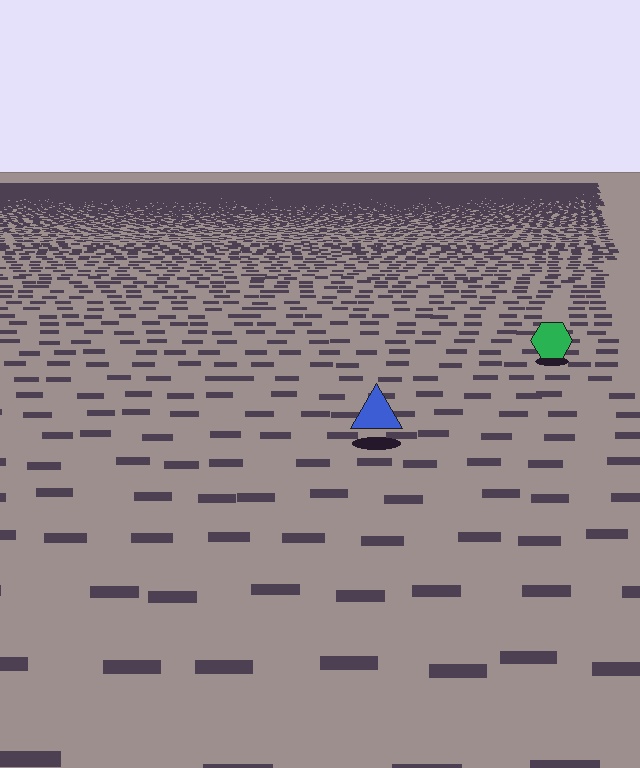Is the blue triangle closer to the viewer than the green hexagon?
Yes. The blue triangle is closer — you can tell from the texture gradient: the ground texture is coarser near it.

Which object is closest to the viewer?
The blue triangle is closest. The texture marks near it are larger and more spread out.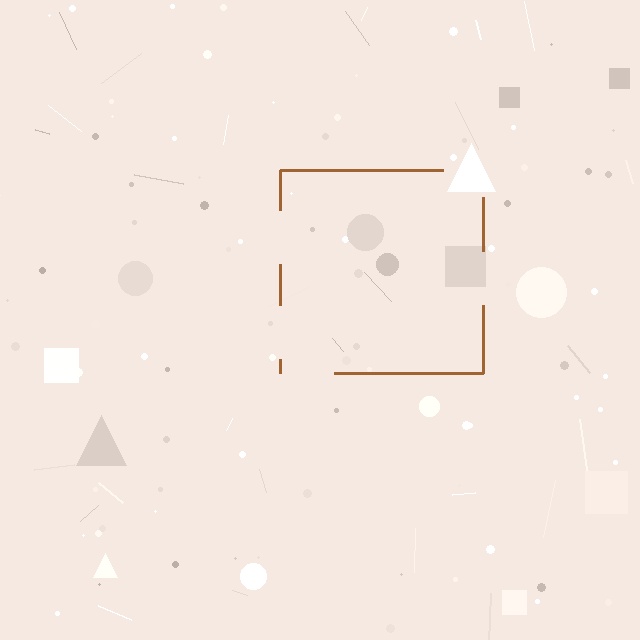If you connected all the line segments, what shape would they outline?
They would outline a square.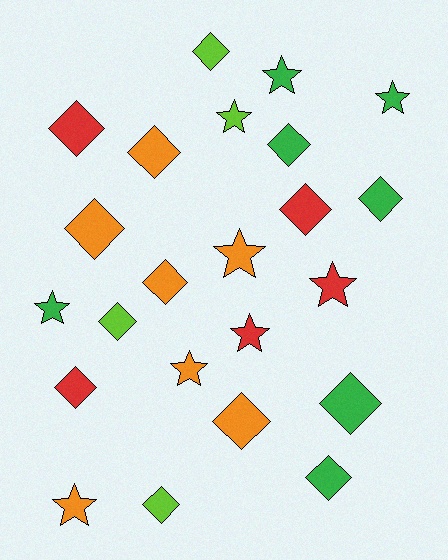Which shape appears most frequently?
Diamond, with 14 objects.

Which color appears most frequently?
Orange, with 7 objects.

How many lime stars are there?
There is 1 lime star.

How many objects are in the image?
There are 23 objects.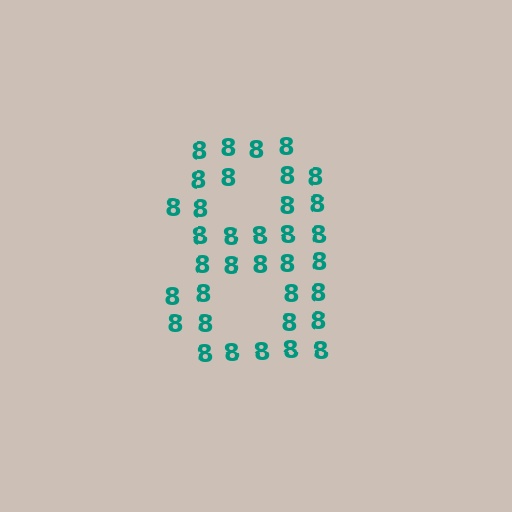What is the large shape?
The large shape is the digit 8.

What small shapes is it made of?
It is made of small digit 8's.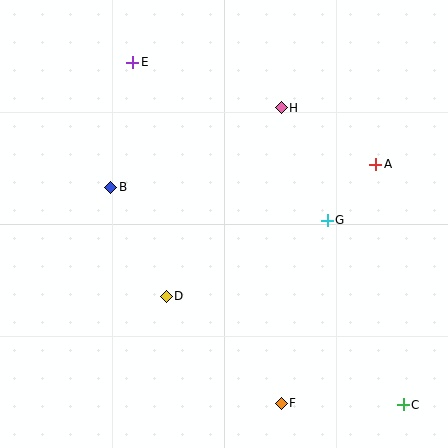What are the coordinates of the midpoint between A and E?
The midpoint between A and E is at (254, 113).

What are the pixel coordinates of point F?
Point F is at (281, 403).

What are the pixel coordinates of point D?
Point D is at (166, 296).